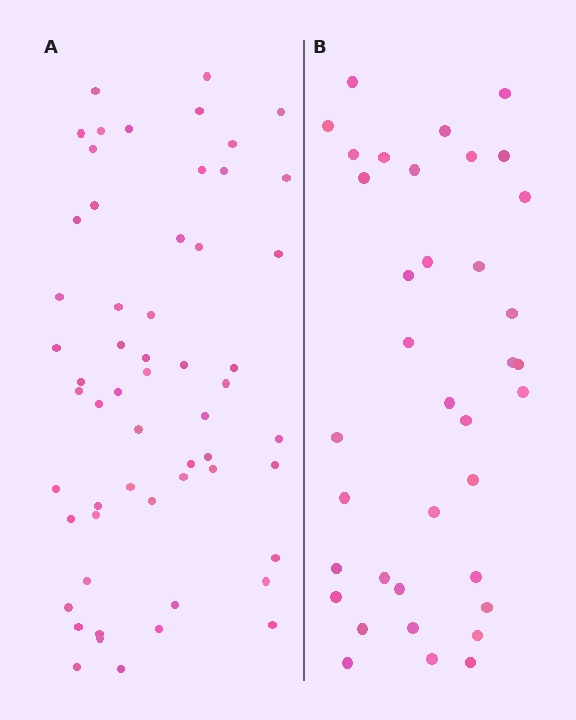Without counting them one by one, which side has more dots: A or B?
Region A (the left region) has more dots.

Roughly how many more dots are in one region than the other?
Region A has approximately 20 more dots than region B.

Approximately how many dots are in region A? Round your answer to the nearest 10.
About 60 dots. (The exact count is 57, which rounds to 60.)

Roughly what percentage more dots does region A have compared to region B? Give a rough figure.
About 55% more.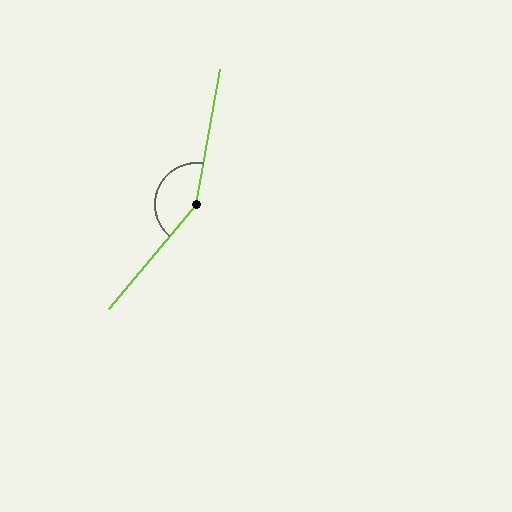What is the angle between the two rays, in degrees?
Approximately 150 degrees.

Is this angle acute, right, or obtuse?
It is obtuse.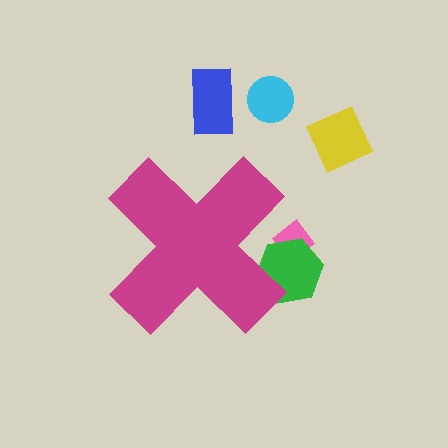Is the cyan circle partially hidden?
No, the cyan circle is fully visible.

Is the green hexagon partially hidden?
Yes, the green hexagon is partially hidden behind the magenta cross.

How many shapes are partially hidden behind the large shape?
2 shapes are partially hidden.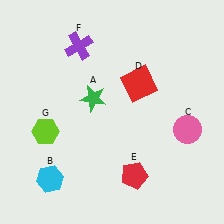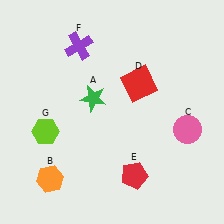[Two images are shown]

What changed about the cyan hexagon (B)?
In Image 1, B is cyan. In Image 2, it changed to orange.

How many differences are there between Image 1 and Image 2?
There is 1 difference between the two images.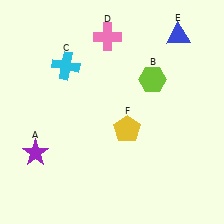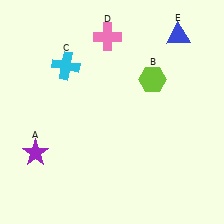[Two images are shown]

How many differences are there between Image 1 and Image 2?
There is 1 difference between the two images.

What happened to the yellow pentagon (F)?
The yellow pentagon (F) was removed in Image 2. It was in the bottom-right area of Image 1.